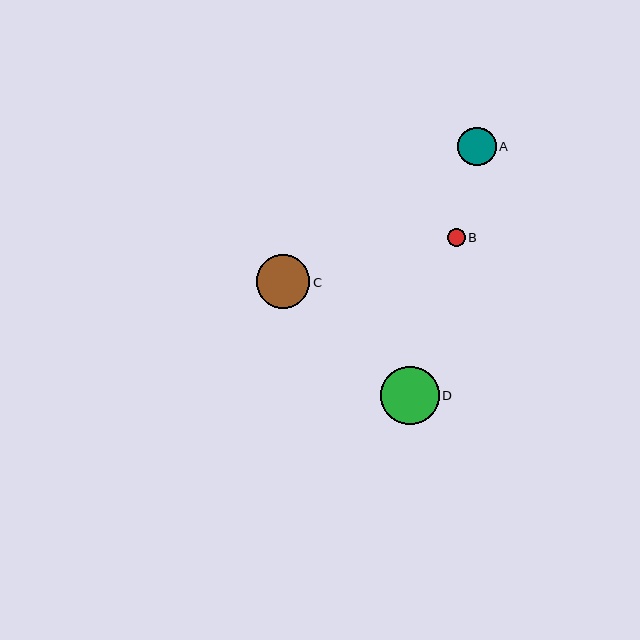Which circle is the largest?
Circle D is the largest with a size of approximately 59 pixels.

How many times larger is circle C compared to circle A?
Circle C is approximately 1.4 times the size of circle A.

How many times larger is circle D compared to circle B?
Circle D is approximately 3.3 times the size of circle B.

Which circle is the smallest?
Circle B is the smallest with a size of approximately 18 pixels.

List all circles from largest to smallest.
From largest to smallest: D, C, A, B.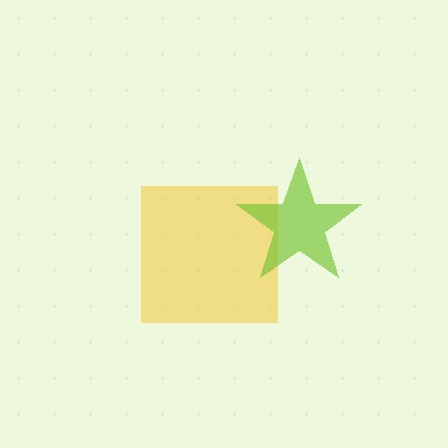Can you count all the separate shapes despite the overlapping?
Yes, there are 2 separate shapes.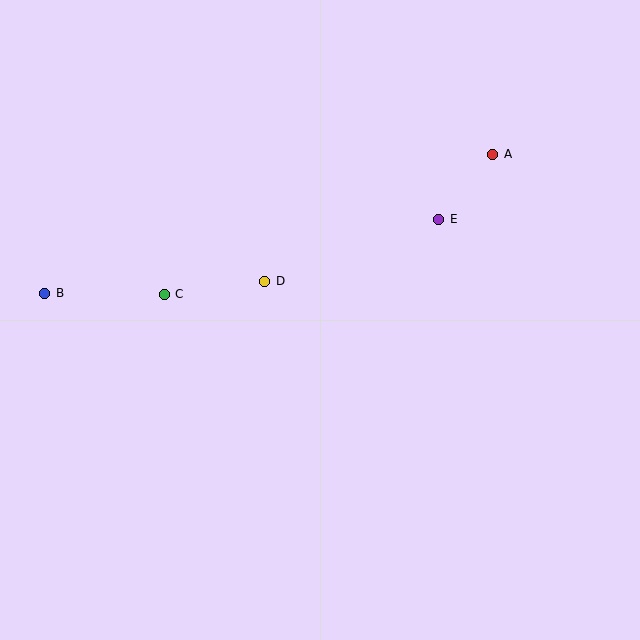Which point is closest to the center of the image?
Point D at (265, 281) is closest to the center.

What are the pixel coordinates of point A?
Point A is at (493, 154).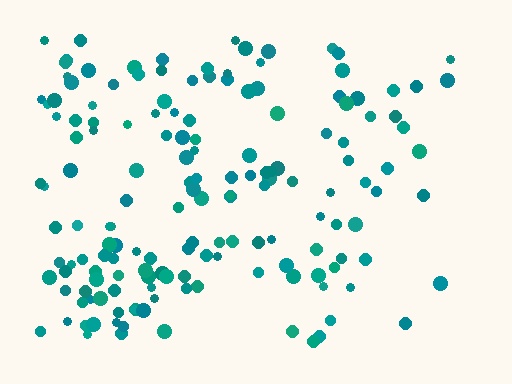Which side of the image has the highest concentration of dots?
The left.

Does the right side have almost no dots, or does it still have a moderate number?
Still a moderate number, just noticeably fewer than the left.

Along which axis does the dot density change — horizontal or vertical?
Horizontal.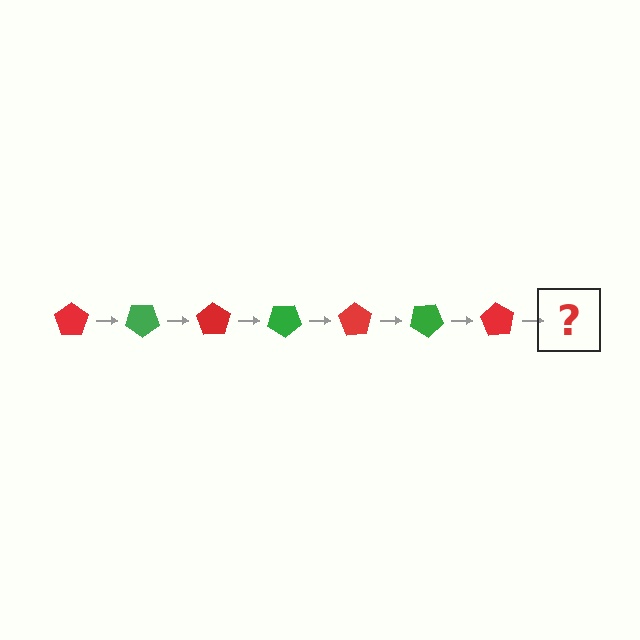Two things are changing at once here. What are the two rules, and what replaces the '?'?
The two rules are that it rotates 35 degrees each step and the color cycles through red and green. The '?' should be a green pentagon, rotated 245 degrees from the start.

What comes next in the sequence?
The next element should be a green pentagon, rotated 245 degrees from the start.